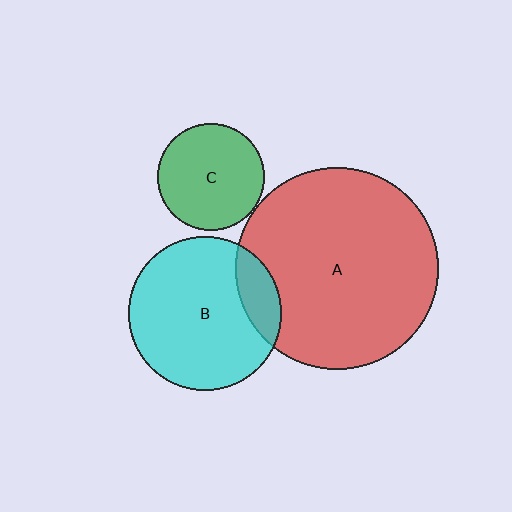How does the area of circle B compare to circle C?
Approximately 2.0 times.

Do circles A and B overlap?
Yes.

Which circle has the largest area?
Circle A (red).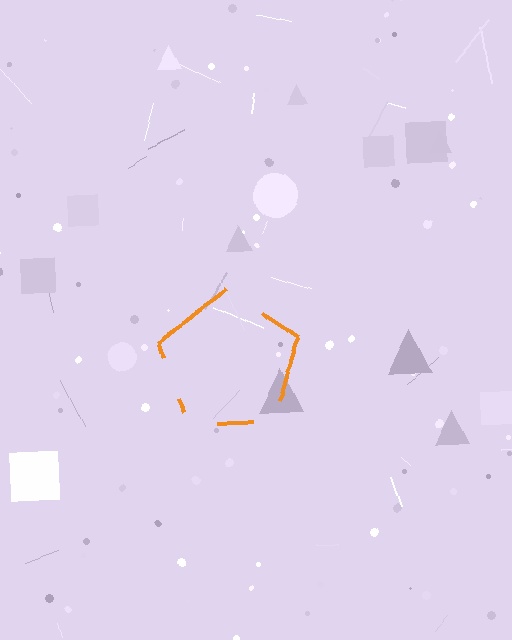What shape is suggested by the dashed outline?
The dashed outline suggests a pentagon.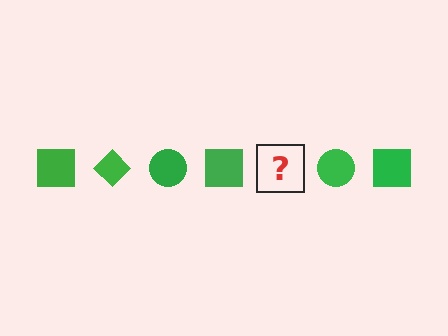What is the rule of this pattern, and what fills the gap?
The rule is that the pattern cycles through square, diamond, circle shapes in green. The gap should be filled with a green diamond.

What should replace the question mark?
The question mark should be replaced with a green diamond.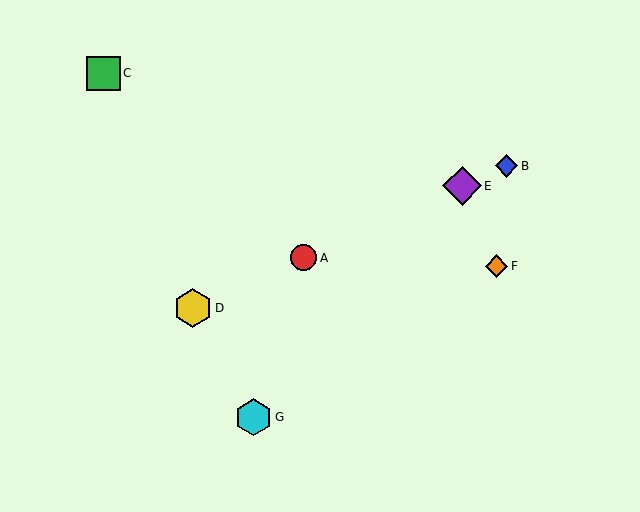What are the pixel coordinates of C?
Object C is at (103, 73).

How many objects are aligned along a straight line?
4 objects (A, B, D, E) are aligned along a straight line.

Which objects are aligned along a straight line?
Objects A, B, D, E are aligned along a straight line.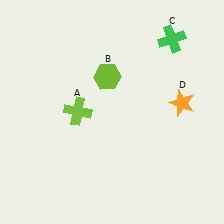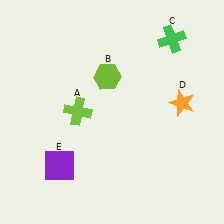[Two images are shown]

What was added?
A purple square (E) was added in Image 2.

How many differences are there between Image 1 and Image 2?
There is 1 difference between the two images.